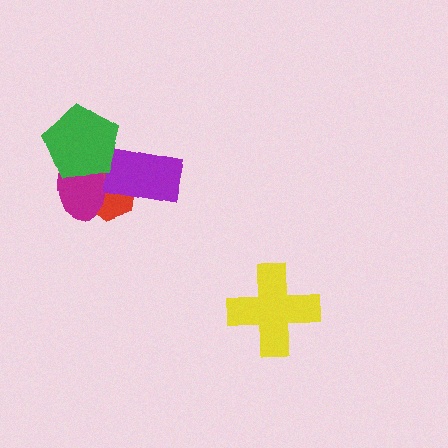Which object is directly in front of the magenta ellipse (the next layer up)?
The purple rectangle is directly in front of the magenta ellipse.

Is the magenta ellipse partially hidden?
Yes, it is partially covered by another shape.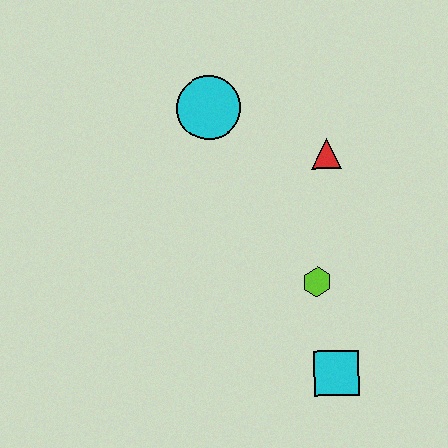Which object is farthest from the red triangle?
The cyan square is farthest from the red triangle.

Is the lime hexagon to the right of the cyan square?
No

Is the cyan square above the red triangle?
No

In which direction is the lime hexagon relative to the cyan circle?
The lime hexagon is below the cyan circle.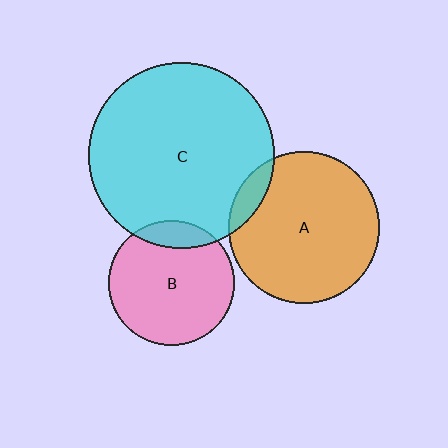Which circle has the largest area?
Circle C (cyan).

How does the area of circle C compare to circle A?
Approximately 1.5 times.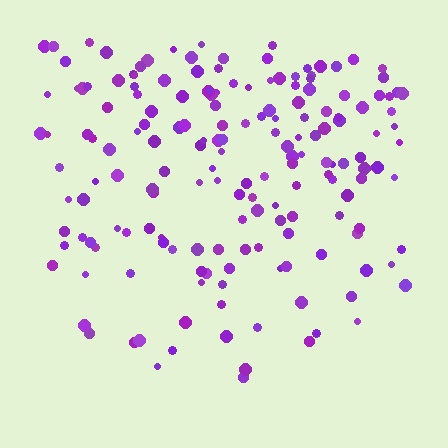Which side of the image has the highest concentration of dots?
The top.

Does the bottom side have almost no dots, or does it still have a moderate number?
Still a moderate number, just noticeably fewer than the top.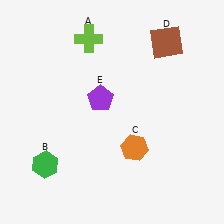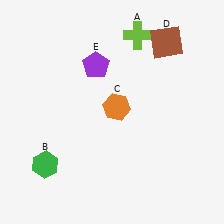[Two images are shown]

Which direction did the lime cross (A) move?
The lime cross (A) moved right.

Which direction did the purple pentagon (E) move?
The purple pentagon (E) moved up.